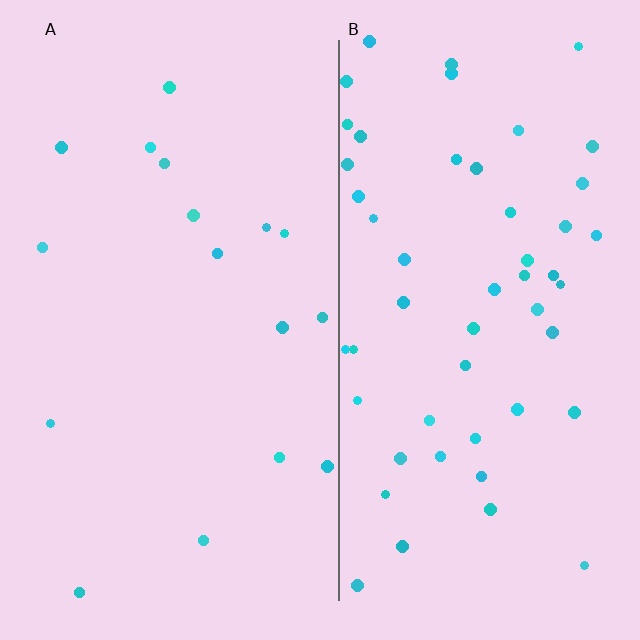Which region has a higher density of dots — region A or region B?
B (the right).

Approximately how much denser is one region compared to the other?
Approximately 3.1× — region B over region A.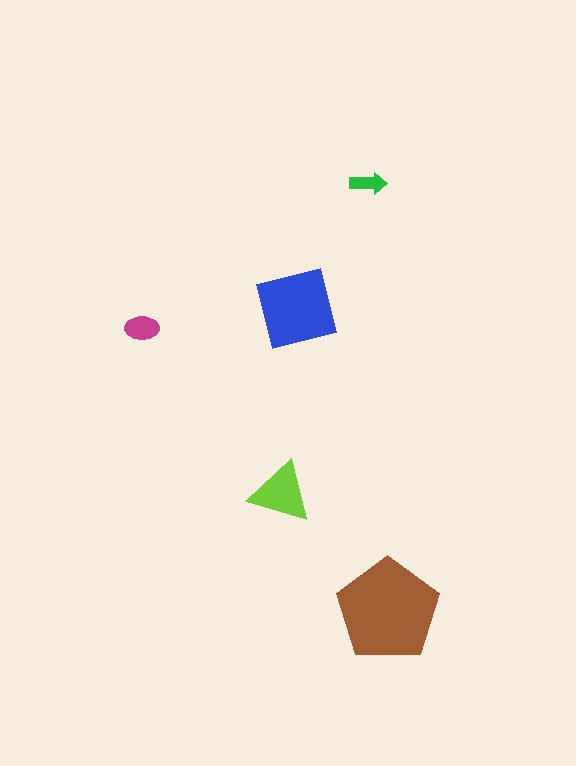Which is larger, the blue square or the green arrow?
The blue square.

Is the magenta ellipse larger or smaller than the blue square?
Smaller.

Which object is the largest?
The brown pentagon.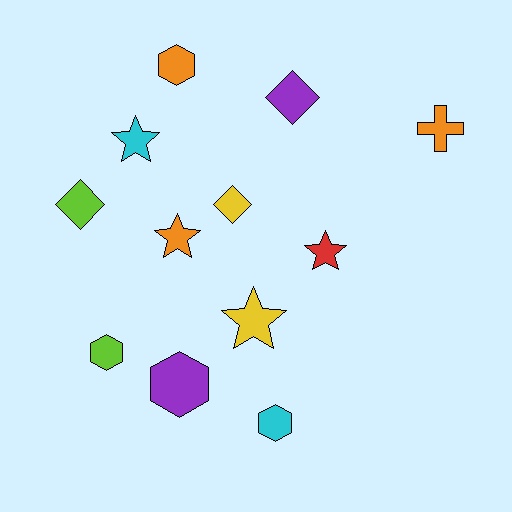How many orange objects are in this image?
There are 3 orange objects.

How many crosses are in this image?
There is 1 cross.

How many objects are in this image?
There are 12 objects.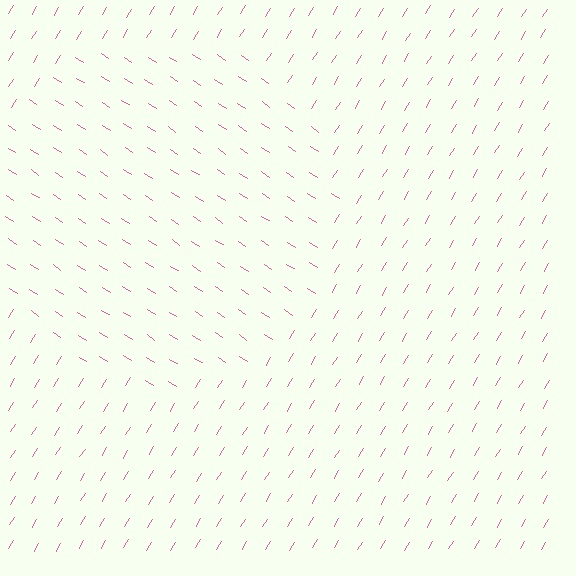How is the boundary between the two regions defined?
The boundary is defined purely by a change in line orientation (approximately 88 degrees difference). All lines are the same color and thickness.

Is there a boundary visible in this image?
Yes, there is a texture boundary formed by a change in line orientation.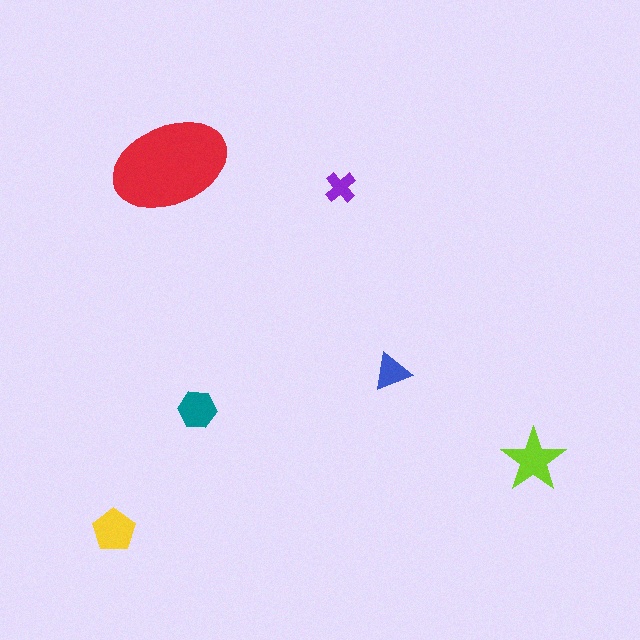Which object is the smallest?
The purple cross.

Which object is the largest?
The red ellipse.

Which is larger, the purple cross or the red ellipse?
The red ellipse.